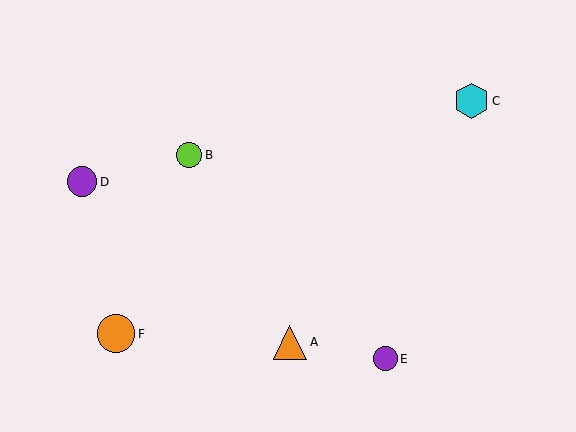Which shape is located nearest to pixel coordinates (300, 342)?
The orange triangle (labeled A) at (290, 342) is nearest to that location.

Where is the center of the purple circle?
The center of the purple circle is at (385, 359).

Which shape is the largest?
The orange circle (labeled F) is the largest.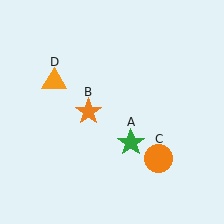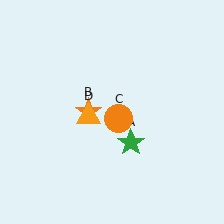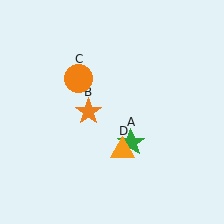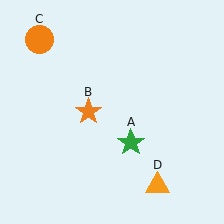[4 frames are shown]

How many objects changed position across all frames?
2 objects changed position: orange circle (object C), orange triangle (object D).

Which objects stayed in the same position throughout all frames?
Green star (object A) and orange star (object B) remained stationary.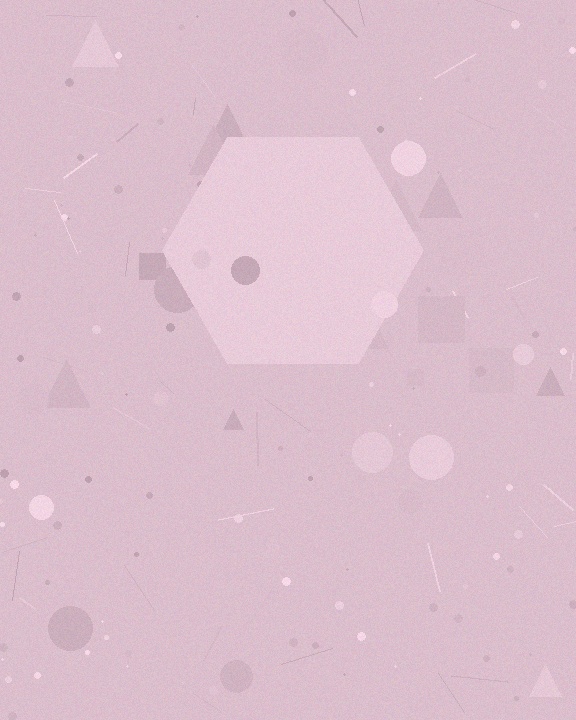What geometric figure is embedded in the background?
A hexagon is embedded in the background.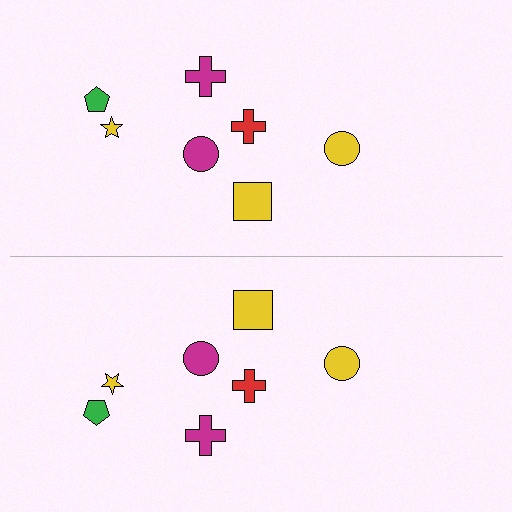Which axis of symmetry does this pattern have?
The pattern has a horizontal axis of symmetry running through the center of the image.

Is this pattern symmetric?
Yes, this pattern has bilateral (reflection) symmetry.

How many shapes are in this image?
There are 14 shapes in this image.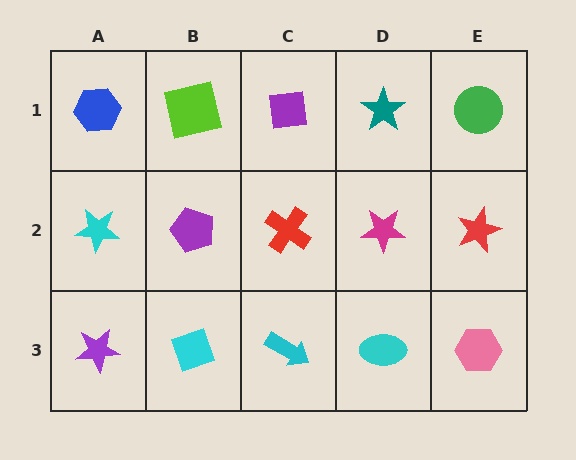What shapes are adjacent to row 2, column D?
A teal star (row 1, column D), a cyan ellipse (row 3, column D), a red cross (row 2, column C), a red star (row 2, column E).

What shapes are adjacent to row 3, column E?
A red star (row 2, column E), a cyan ellipse (row 3, column D).